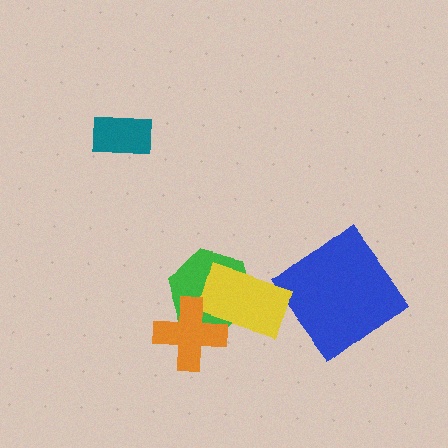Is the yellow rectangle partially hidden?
Yes, it is partially covered by another shape.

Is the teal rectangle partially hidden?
No, no other shape covers it.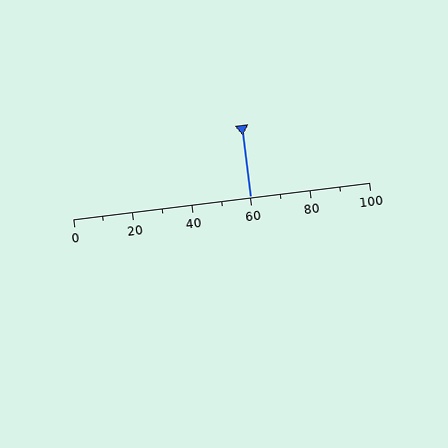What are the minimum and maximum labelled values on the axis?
The axis runs from 0 to 100.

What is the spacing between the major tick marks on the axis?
The major ticks are spaced 20 apart.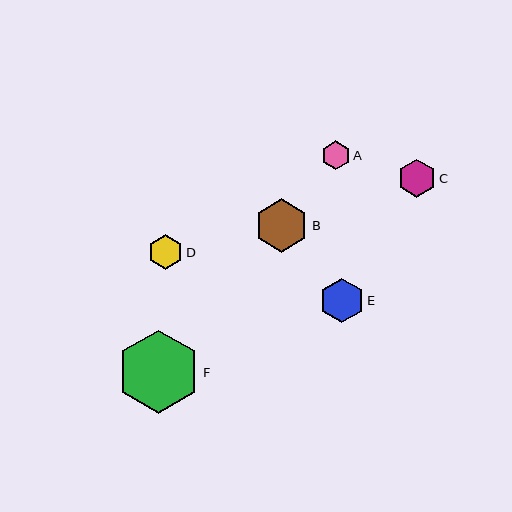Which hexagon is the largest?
Hexagon F is the largest with a size of approximately 83 pixels.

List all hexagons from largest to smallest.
From largest to smallest: F, B, E, C, D, A.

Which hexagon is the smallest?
Hexagon A is the smallest with a size of approximately 28 pixels.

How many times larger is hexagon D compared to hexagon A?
Hexagon D is approximately 1.2 times the size of hexagon A.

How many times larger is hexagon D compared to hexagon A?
Hexagon D is approximately 1.2 times the size of hexagon A.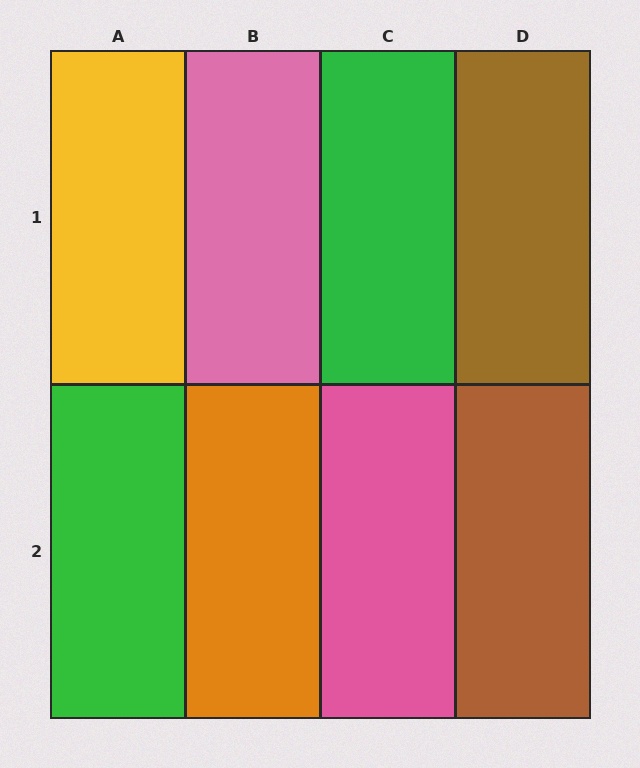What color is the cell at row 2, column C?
Pink.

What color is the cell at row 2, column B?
Orange.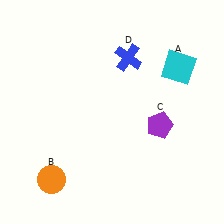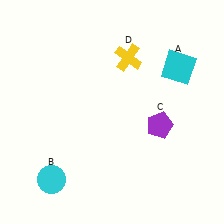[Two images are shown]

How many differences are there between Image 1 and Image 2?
There are 2 differences between the two images.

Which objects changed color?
B changed from orange to cyan. D changed from blue to yellow.